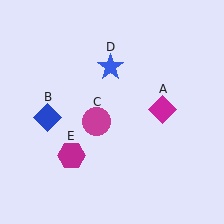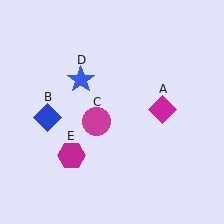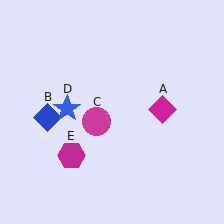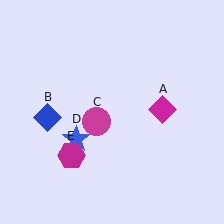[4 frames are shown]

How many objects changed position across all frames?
1 object changed position: blue star (object D).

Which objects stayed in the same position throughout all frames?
Magenta diamond (object A) and blue diamond (object B) and magenta circle (object C) and magenta hexagon (object E) remained stationary.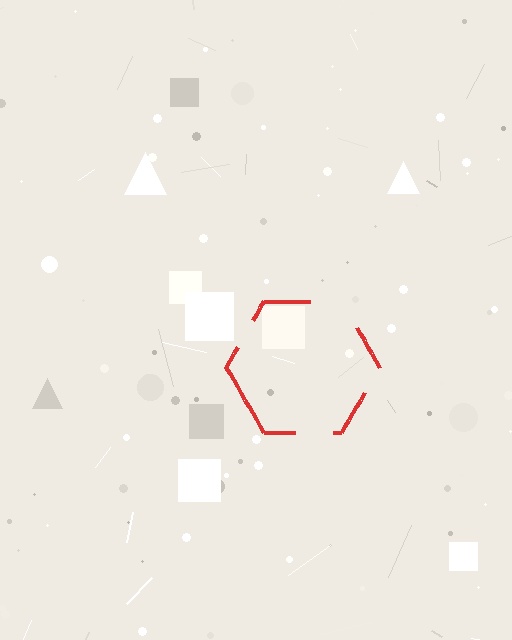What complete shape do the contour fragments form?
The contour fragments form a hexagon.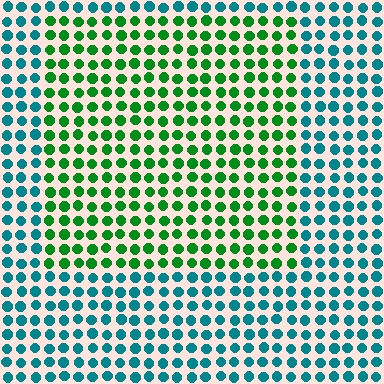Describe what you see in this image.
The image is filled with small teal elements in a uniform arrangement. A rectangle-shaped region is visible where the elements are tinted to a slightly different hue, forming a subtle color boundary.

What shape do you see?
I see a rectangle.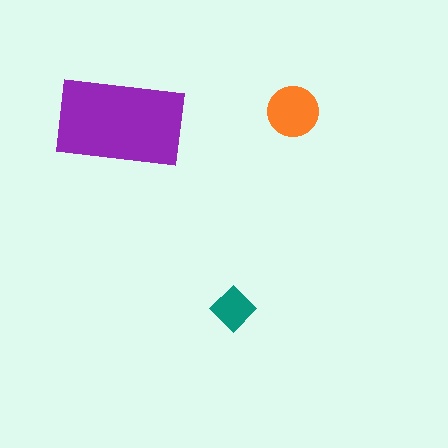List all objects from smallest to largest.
The teal diamond, the orange circle, the purple rectangle.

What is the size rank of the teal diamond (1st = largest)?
3rd.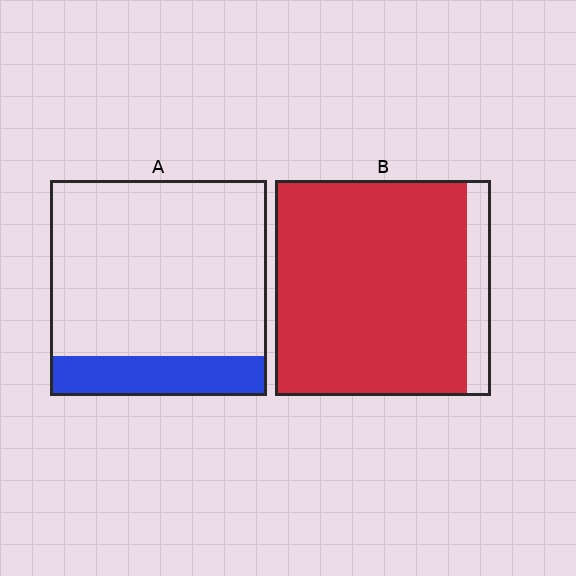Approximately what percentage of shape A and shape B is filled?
A is approximately 20% and B is approximately 90%.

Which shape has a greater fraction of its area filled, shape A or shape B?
Shape B.